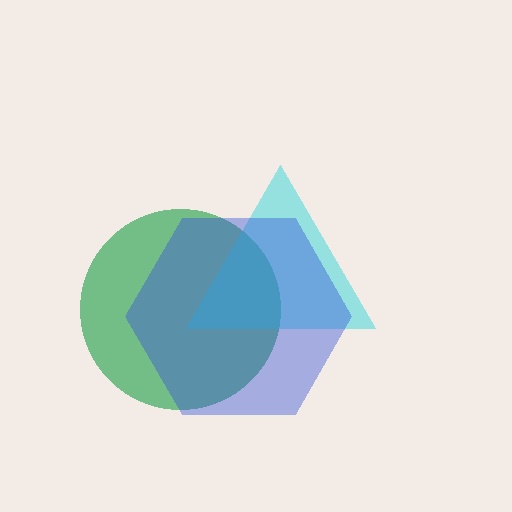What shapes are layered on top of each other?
The layered shapes are: a green circle, a cyan triangle, a blue hexagon.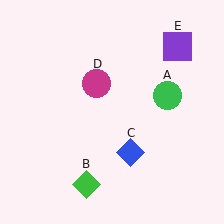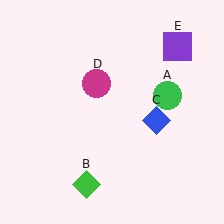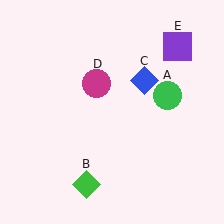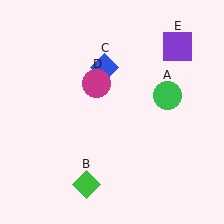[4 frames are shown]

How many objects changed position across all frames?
1 object changed position: blue diamond (object C).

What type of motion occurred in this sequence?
The blue diamond (object C) rotated counterclockwise around the center of the scene.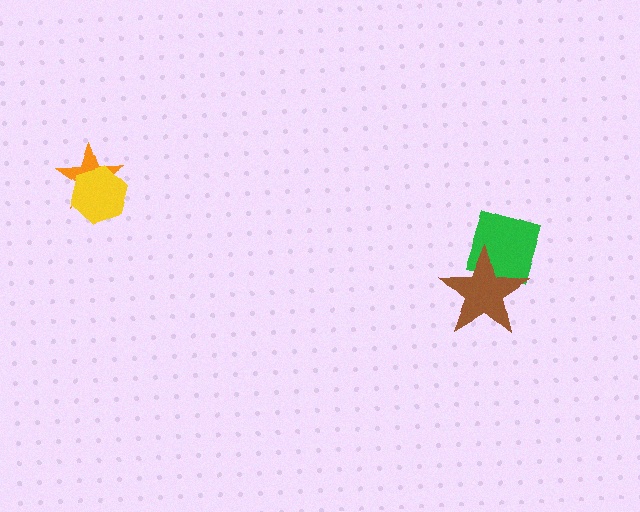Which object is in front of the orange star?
The yellow hexagon is in front of the orange star.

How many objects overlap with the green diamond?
1 object overlaps with the green diamond.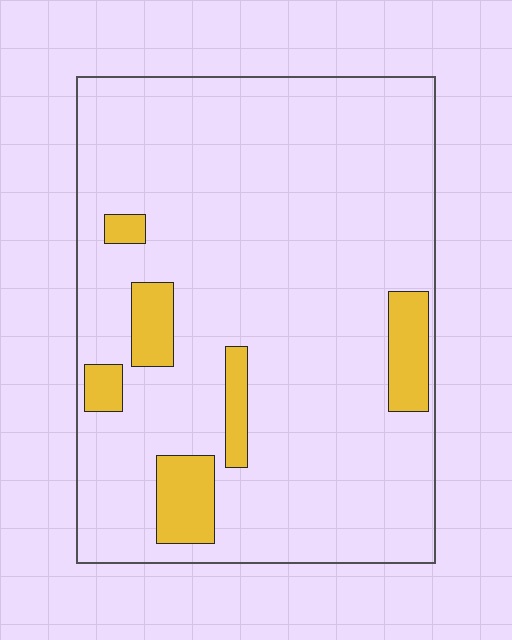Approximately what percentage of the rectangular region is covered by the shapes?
Approximately 10%.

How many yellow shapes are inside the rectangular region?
6.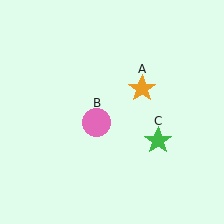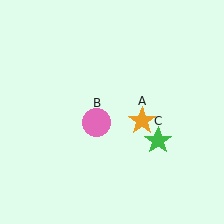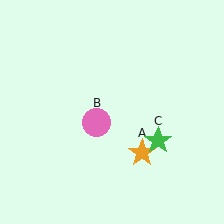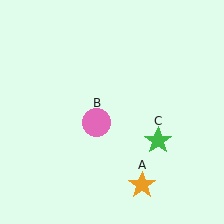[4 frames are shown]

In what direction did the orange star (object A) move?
The orange star (object A) moved down.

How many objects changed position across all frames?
1 object changed position: orange star (object A).